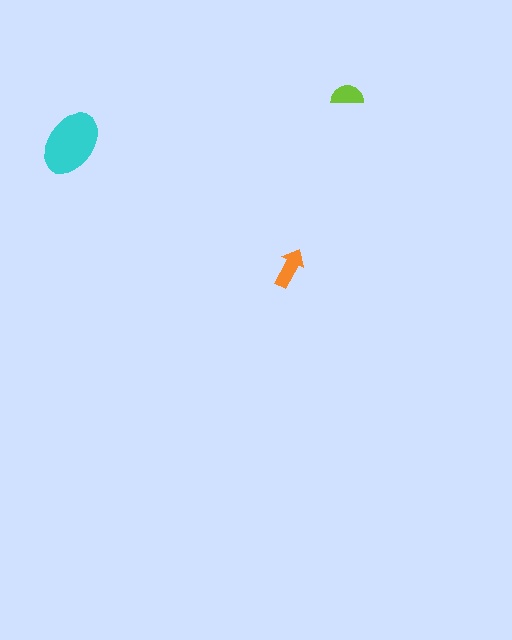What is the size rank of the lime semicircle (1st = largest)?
3rd.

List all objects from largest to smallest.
The cyan ellipse, the orange arrow, the lime semicircle.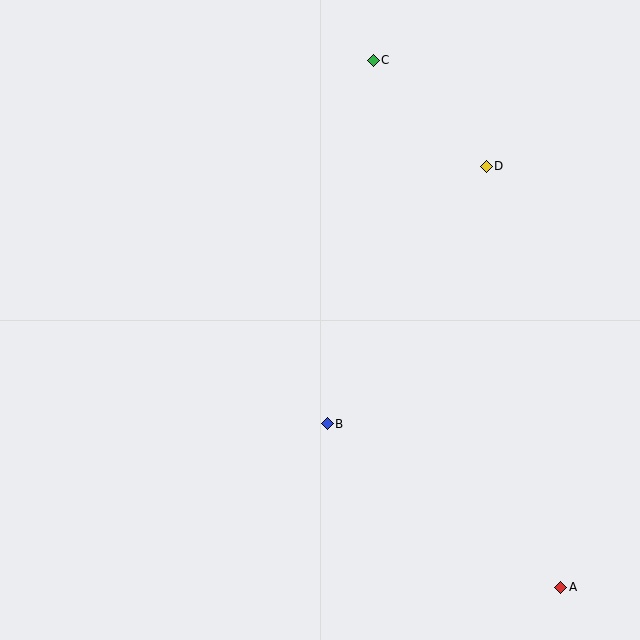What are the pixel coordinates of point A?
Point A is at (561, 587).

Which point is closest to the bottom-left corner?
Point B is closest to the bottom-left corner.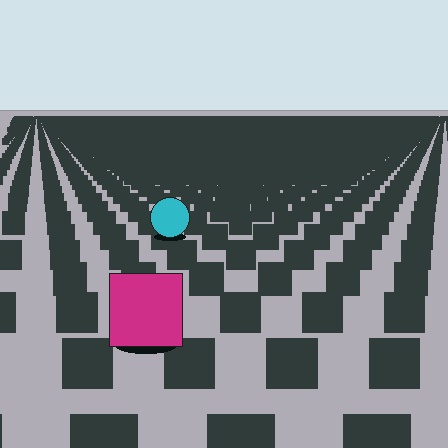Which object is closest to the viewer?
The magenta square is closest. The texture marks near it are larger and more spread out.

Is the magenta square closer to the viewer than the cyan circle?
Yes. The magenta square is closer — you can tell from the texture gradient: the ground texture is coarser near it.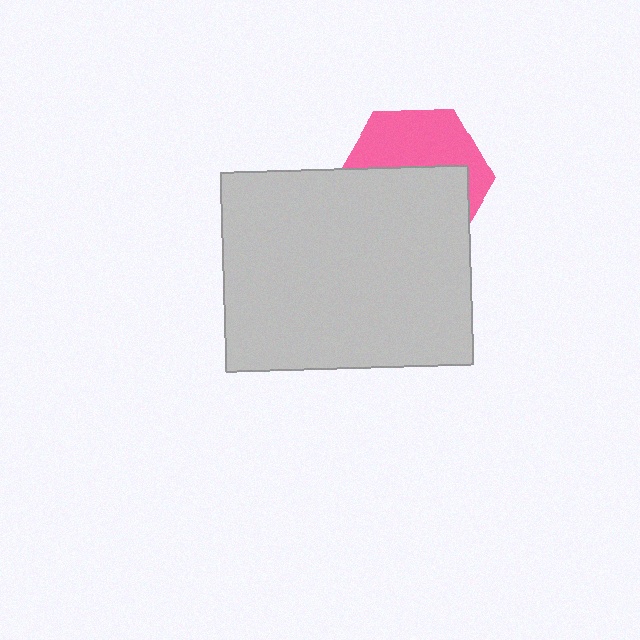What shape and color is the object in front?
The object in front is a light gray rectangle.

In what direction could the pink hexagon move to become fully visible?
The pink hexagon could move up. That would shift it out from behind the light gray rectangle entirely.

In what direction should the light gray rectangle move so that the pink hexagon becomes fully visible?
The light gray rectangle should move down. That is the shortest direction to clear the overlap and leave the pink hexagon fully visible.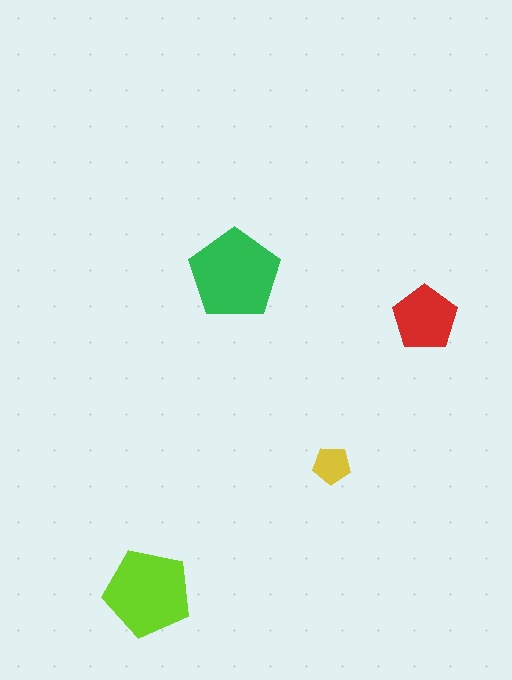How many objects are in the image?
There are 4 objects in the image.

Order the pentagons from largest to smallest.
the green one, the lime one, the red one, the yellow one.